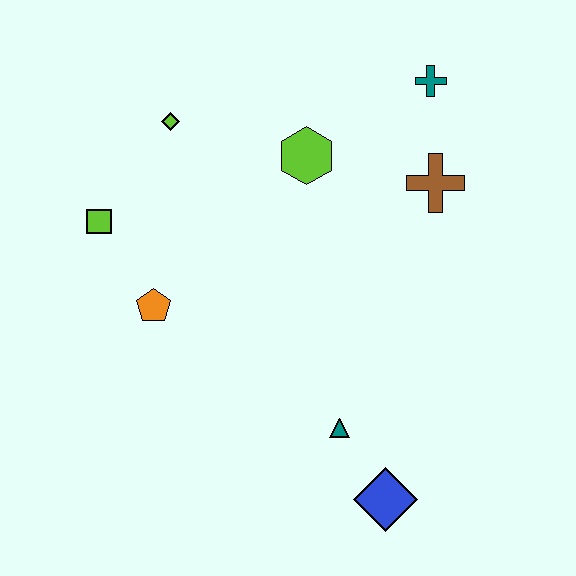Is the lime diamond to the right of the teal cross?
No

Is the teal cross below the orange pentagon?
No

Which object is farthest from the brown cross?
The lime square is farthest from the brown cross.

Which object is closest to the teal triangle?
The blue diamond is closest to the teal triangle.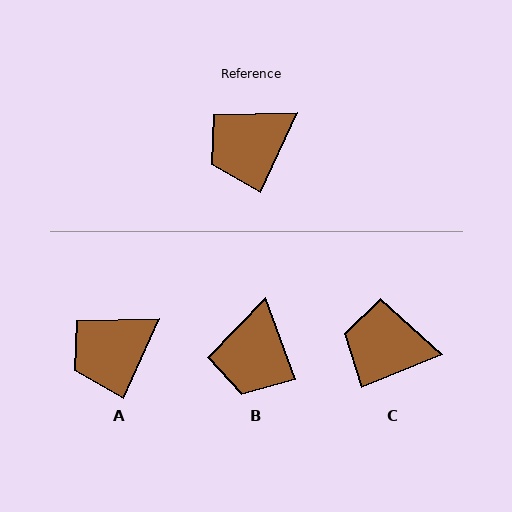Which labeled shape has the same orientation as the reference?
A.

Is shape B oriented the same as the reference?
No, it is off by about 44 degrees.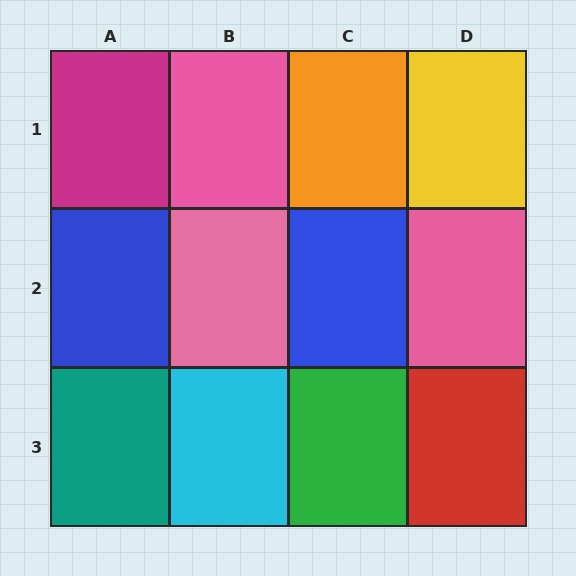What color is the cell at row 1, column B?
Pink.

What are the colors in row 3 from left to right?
Teal, cyan, green, red.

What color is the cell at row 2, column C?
Blue.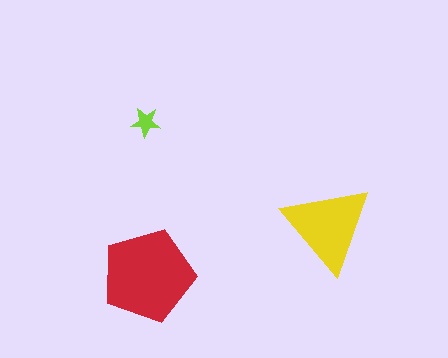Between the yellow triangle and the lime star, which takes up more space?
The yellow triangle.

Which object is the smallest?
The lime star.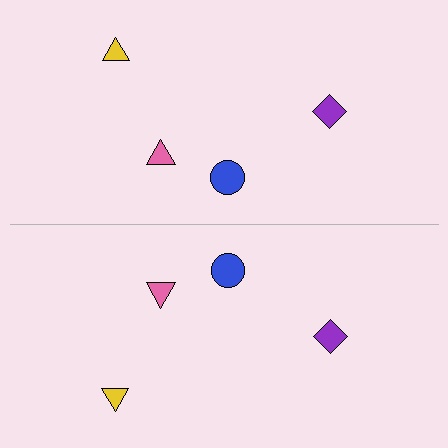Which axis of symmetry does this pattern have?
The pattern has a horizontal axis of symmetry running through the center of the image.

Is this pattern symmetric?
Yes, this pattern has bilateral (reflection) symmetry.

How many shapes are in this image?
There are 8 shapes in this image.